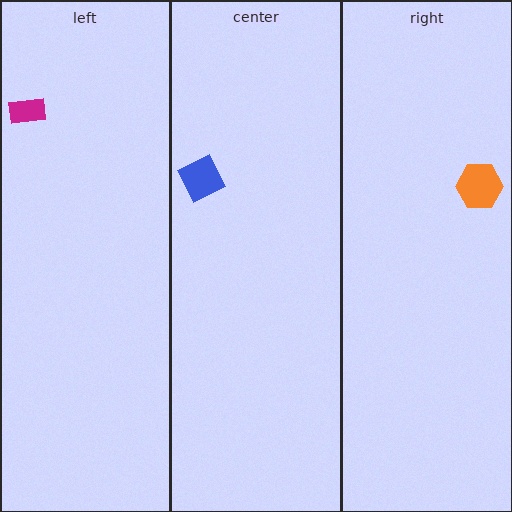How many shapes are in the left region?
1.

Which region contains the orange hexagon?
The right region.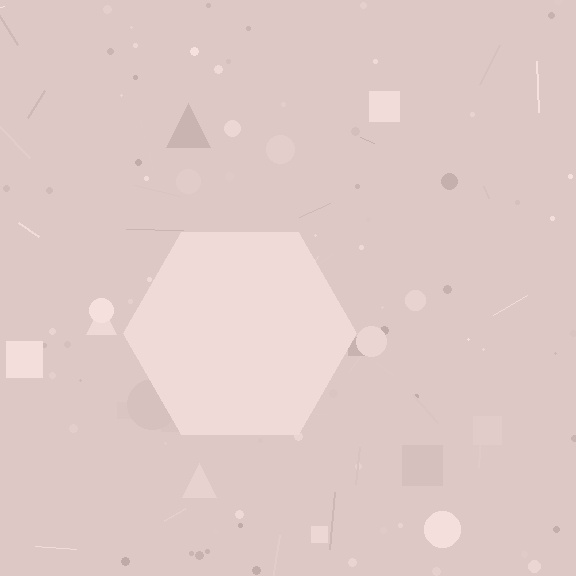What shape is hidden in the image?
A hexagon is hidden in the image.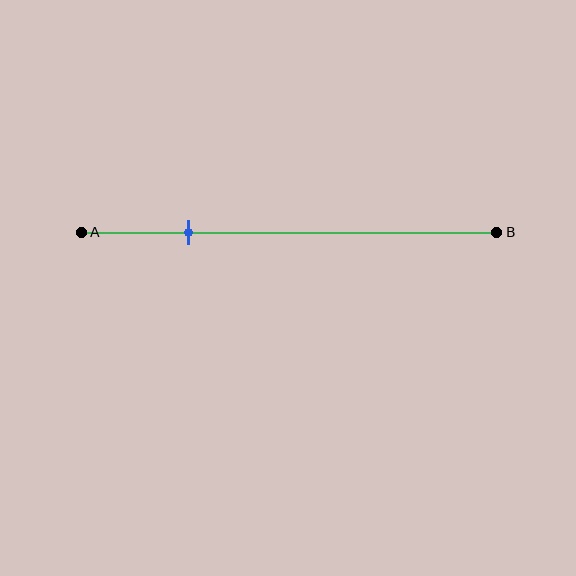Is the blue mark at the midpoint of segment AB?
No, the mark is at about 25% from A, not at the 50% midpoint.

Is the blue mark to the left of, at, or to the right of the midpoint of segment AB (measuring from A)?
The blue mark is to the left of the midpoint of segment AB.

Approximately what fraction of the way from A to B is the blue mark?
The blue mark is approximately 25% of the way from A to B.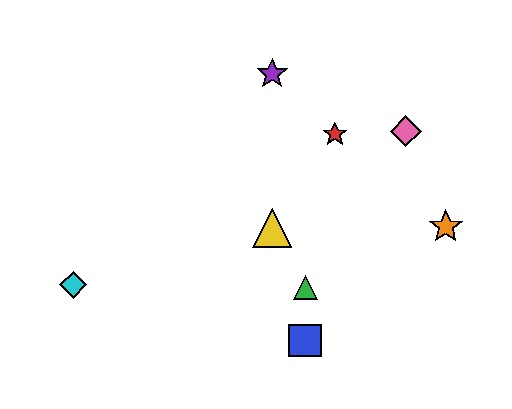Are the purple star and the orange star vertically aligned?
No, the purple star is at x≈272 and the orange star is at x≈446.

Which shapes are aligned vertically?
The yellow triangle, the purple star are aligned vertically.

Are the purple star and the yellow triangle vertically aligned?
Yes, both are at x≈272.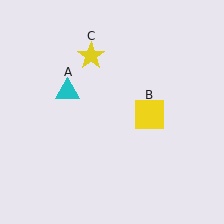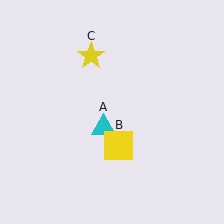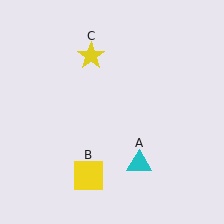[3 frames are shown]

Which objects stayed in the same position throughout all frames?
Yellow star (object C) remained stationary.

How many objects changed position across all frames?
2 objects changed position: cyan triangle (object A), yellow square (object B).